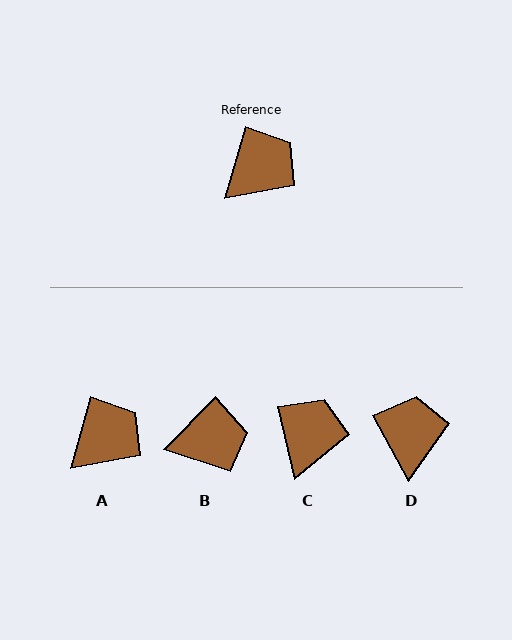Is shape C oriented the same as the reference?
No, it is off by about 29 degrees.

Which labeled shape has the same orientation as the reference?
A.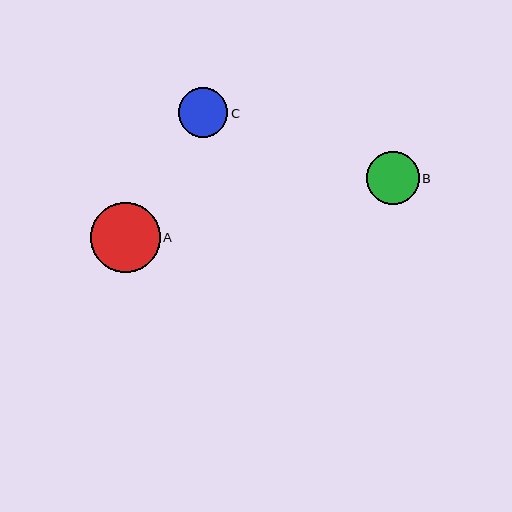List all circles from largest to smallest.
From largest to smallest: A, B, C.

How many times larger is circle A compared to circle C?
Circle A is approximately 1.4 times the size of circle C.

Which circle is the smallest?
Circle C is the smallest with a size of approximately 49 pixels.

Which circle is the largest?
Circle A is the largest with a size of approximately 70 pixels.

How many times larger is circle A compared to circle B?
Circle A is approximately 1.3 times the size of circle B.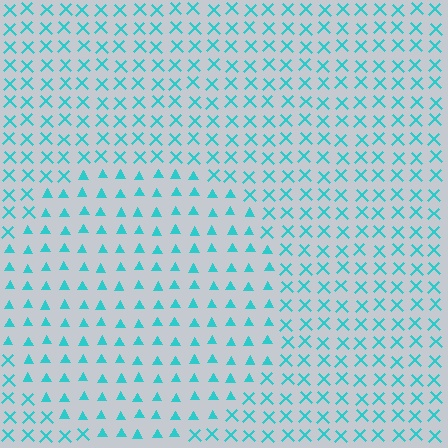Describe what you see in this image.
The image is filled with small cyan elements arranged in a uniform grid. A circle-shaped region contains triangles, while the surrounding area contains X marks. The boundary is defined purely by the change in element shape.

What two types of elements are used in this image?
The image uses triangles inside the circle region and X marks outside it.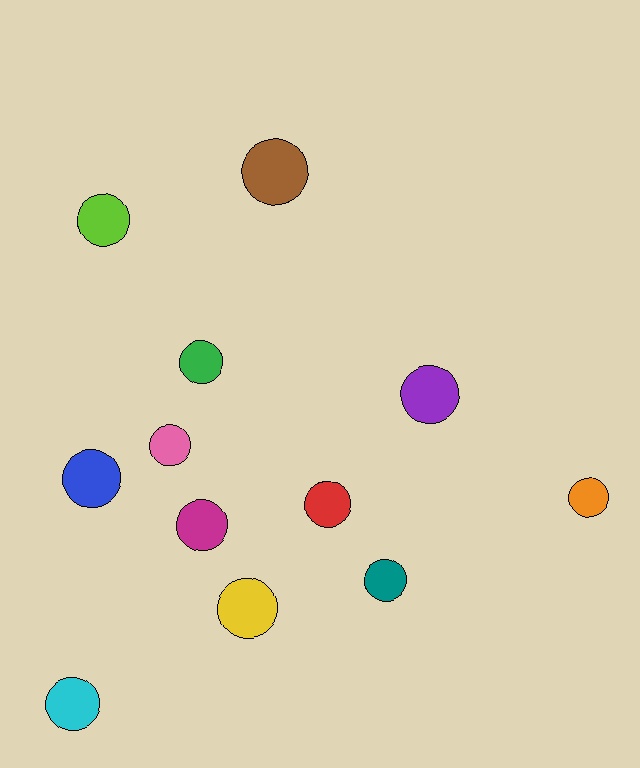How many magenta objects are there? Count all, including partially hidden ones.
There is 1 magenta object.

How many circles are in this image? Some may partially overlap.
There are 12 circles.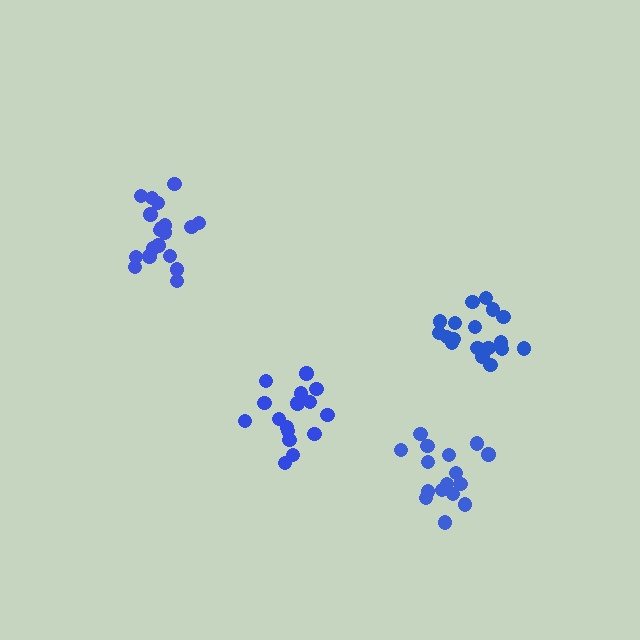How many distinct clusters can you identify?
There are 4 distinct clusters.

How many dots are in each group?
Group 1: 16 dots, Group 2: 16 dots, Group 3: 18 dots, Group 4: 19 dots (69 total).